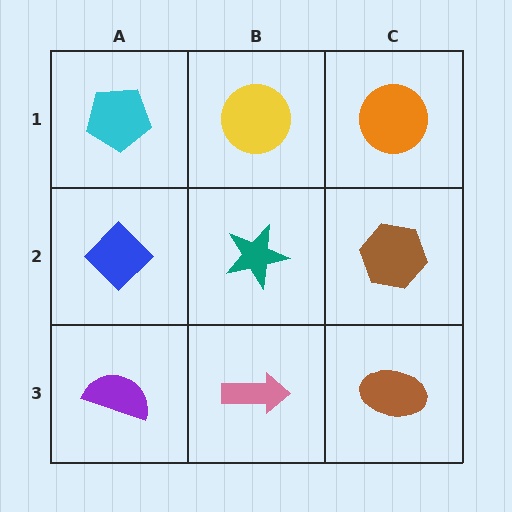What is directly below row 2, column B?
A pink arrow.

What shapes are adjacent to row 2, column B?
A yellow circle (row 1, column B), a pink arrow (row 3, column B), a blue diamond (row 2, column A), a brown hexagon (row 2, column C).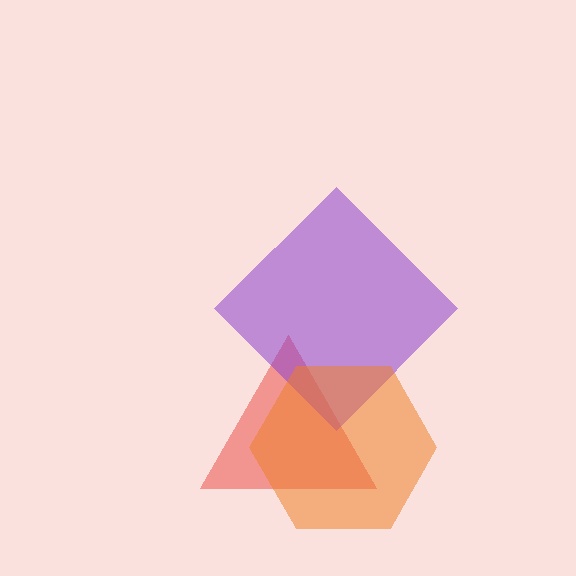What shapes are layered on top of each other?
The layered shapes are: a red triangle, a purple diamond, an orange hexagon.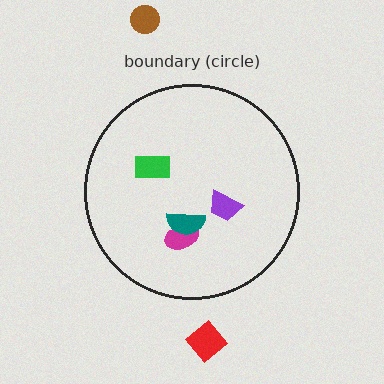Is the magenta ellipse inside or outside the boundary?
Inside.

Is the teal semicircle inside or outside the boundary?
Inside.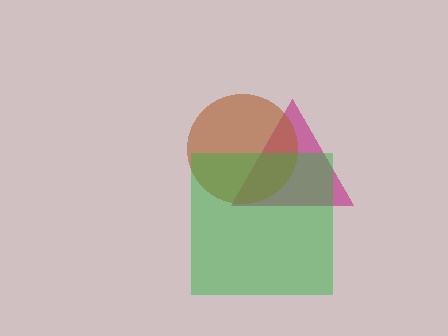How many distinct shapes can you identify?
There are 3 distinct shapes: a magenta triangle, a brown circle, a green square.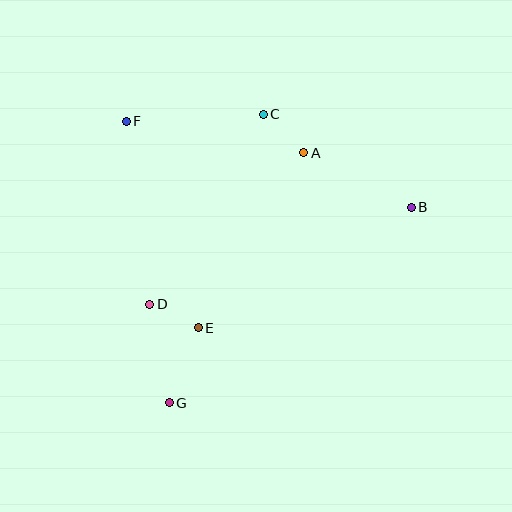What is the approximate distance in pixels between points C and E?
The distance between C and E is approximately 223 pixels.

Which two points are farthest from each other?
Points B and G are farthest from each other.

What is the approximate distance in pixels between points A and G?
The distance between A and G is approximately 284 pixels.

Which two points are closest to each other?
Points D and E are closest to each other.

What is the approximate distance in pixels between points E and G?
The distance between E and G is approximately 80 pixels.